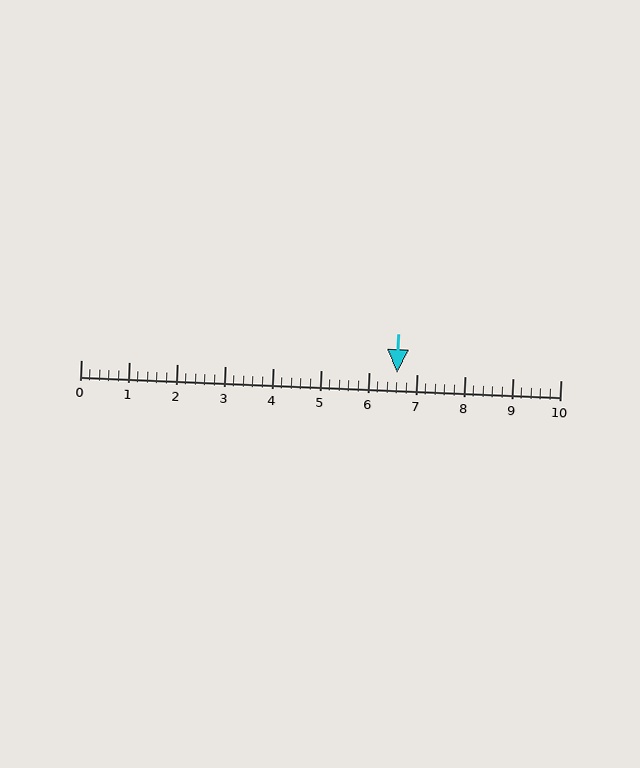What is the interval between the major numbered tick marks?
The major tick marks are spaced 1 units apart.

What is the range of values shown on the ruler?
The ruler shows values from 0 to 10.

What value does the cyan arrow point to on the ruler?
The cyan arrow points to approximately 6.6.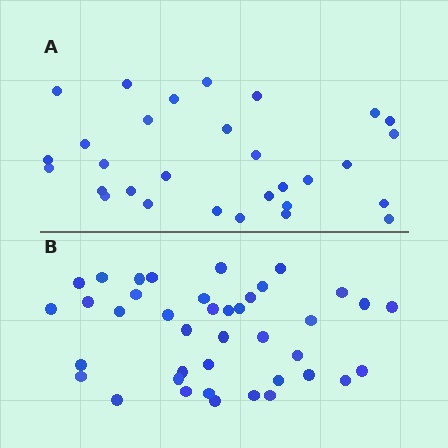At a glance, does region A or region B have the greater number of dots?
Region B (the bottom region) has more dots.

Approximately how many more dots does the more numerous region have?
Region B has roughly 10 or so more dots than region A.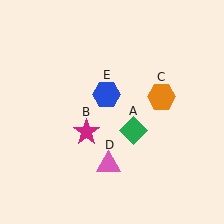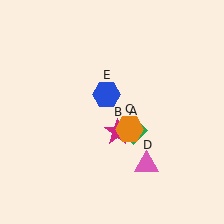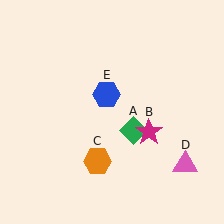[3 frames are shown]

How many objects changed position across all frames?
3 objects changed position: magenta star (object B), orange hexagon (object C), pink triangle (object D).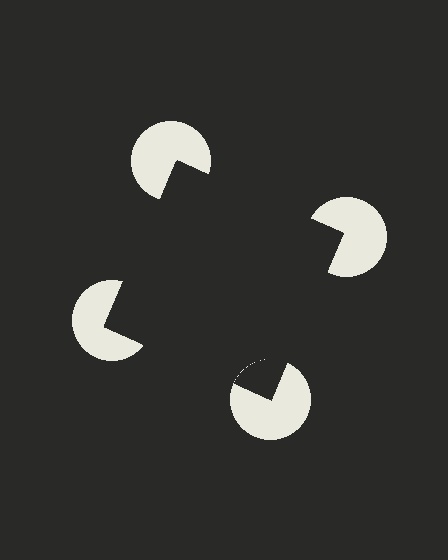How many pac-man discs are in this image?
There are 4 — one at each vertex of the illusory square.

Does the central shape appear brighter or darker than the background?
It typically appears slightly darker than the background, even though no actual brightness change is drawn.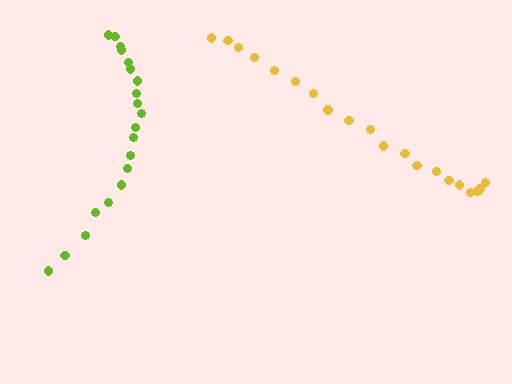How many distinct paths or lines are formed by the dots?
There are 2 distinct paths.